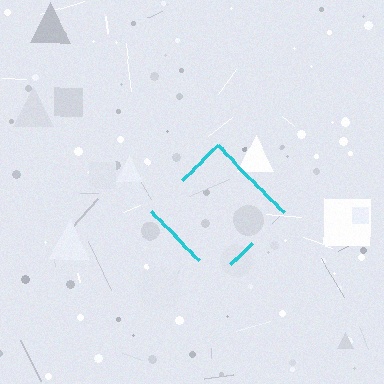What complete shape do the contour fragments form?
The contour fragments form a diamond.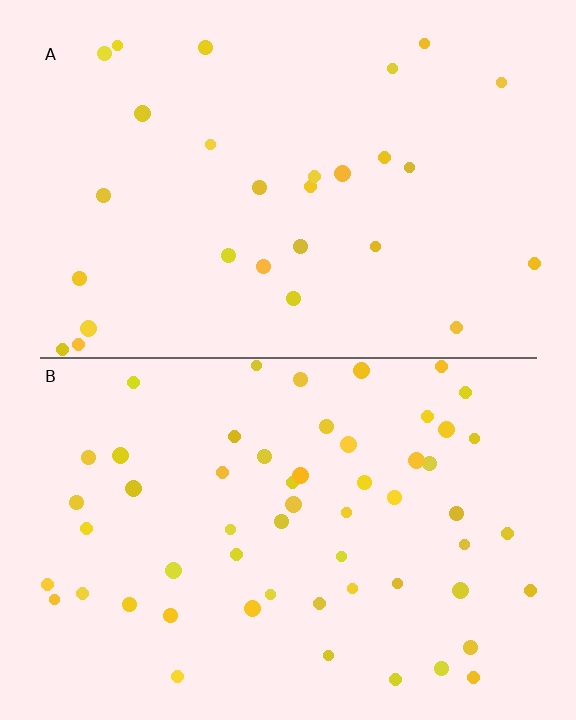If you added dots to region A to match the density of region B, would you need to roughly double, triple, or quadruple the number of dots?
Approximately double.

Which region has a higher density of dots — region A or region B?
B (the bottom).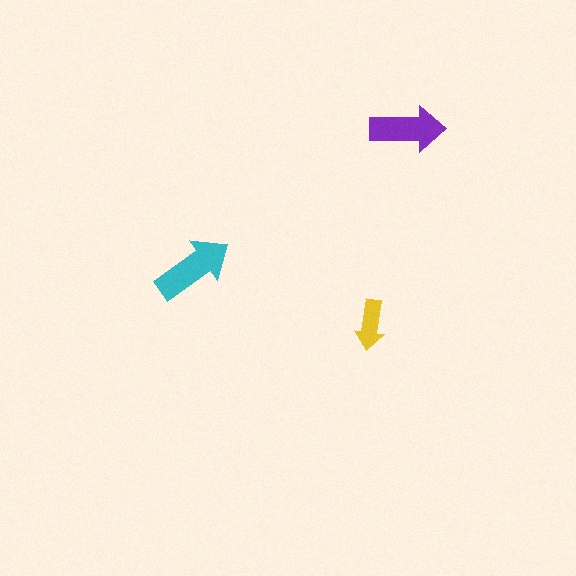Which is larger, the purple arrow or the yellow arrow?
The purple one.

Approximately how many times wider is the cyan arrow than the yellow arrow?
About 1.5 times wider.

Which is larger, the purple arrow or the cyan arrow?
The cyan one.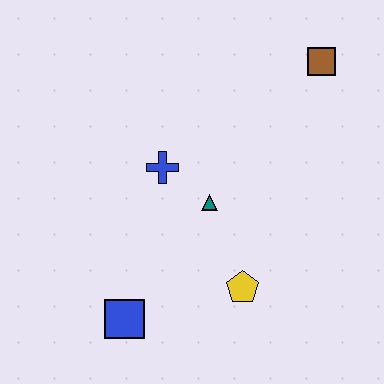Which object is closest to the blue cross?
The teal triangle is closest to the blue cross.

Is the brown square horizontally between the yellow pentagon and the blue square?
No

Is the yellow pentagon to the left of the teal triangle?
No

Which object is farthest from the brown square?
The blue square is farthest from the brown square.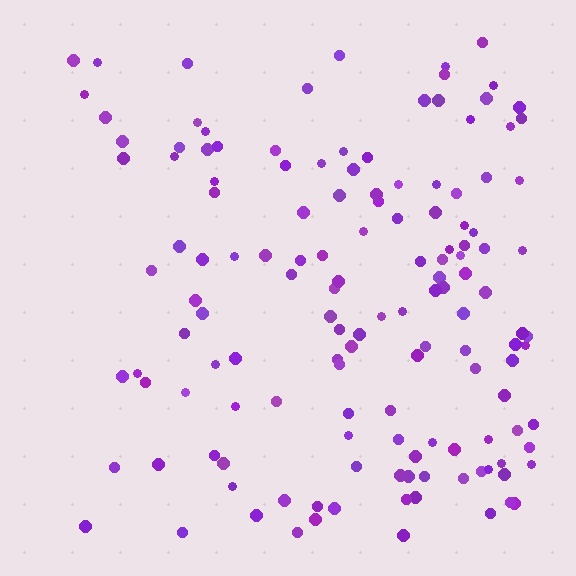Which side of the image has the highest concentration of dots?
The right.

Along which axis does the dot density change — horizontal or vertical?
Horizontal.